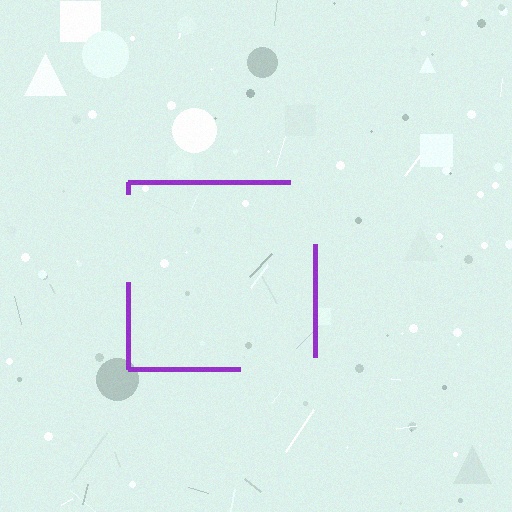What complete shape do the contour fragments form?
The contour fragments form a square.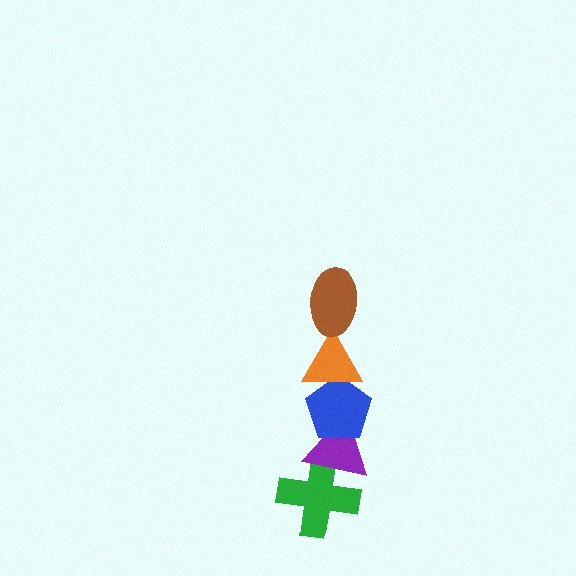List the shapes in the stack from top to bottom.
From top to bottom: the brown ellipse, the orange triangle, the blue pentagon, the purple triangle, the green cross.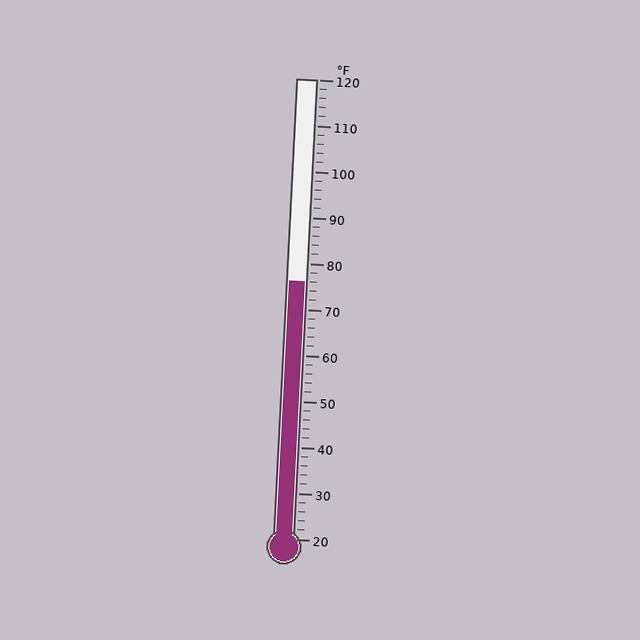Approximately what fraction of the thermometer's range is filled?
The thermometer is filled to approximately 55% of its range.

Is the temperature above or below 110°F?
The temperature is below 110°F.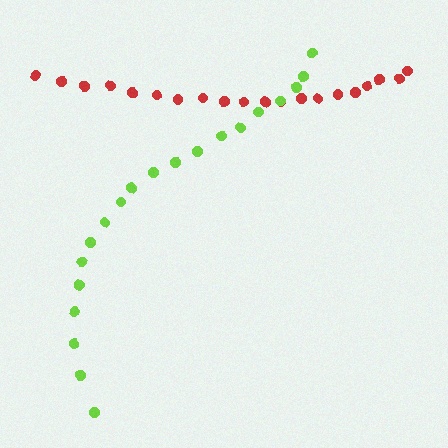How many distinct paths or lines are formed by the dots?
There are 2 distinct paths.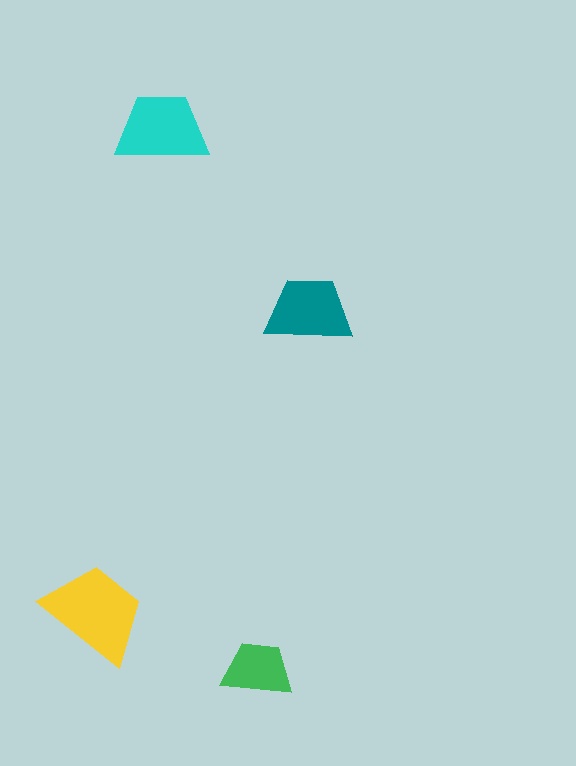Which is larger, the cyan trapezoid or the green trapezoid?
The cyan one.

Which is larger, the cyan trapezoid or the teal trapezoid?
The cyan one.